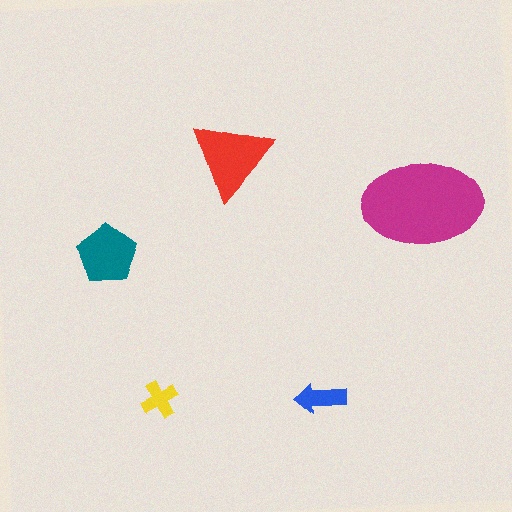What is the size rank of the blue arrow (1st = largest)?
4th.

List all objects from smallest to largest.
The yellow cross, the blue arrow, the teal pentagon, the red triangle, the magenta ellipse.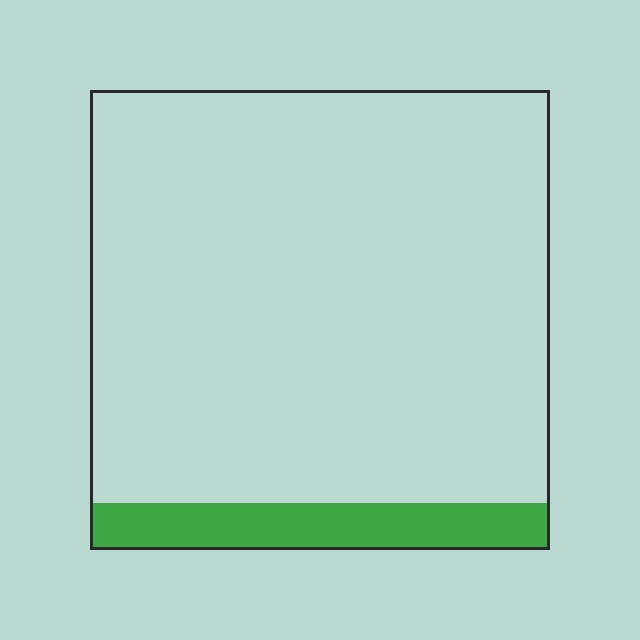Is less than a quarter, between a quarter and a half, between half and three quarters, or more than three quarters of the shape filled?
Less than a quarter.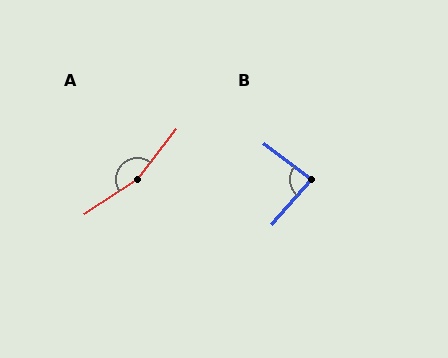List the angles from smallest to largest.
B (86°), A (161°).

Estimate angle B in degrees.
Approximately 86 degrees.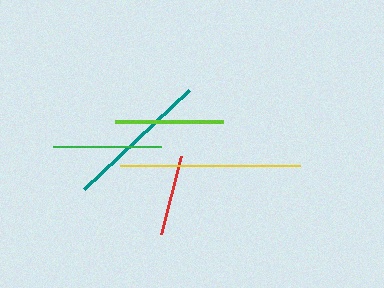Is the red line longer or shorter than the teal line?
The teal line is longer than the red line.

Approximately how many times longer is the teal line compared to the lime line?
The teal line is approximately 1.3 times the length of the lime line.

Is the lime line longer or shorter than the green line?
The lime line is longer than the green line.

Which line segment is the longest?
The yellow line is the longest at approximately 181 pixels.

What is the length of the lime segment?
The lime segment is approximately 108 pixels long.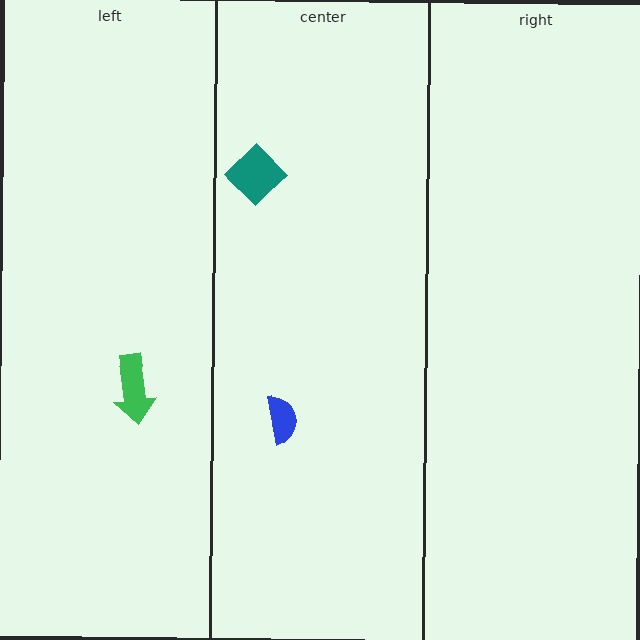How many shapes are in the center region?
2.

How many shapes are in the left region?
1.